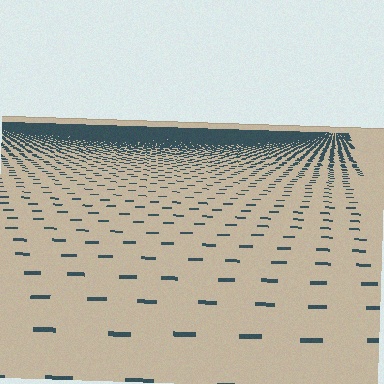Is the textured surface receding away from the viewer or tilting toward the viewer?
The surface is receding away from the viewer. Texture elements get smaller and denser toward the top.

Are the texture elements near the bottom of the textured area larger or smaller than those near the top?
Larger. Near the bottom, elements are closer to the viewer and appear at a bigger on-screen size.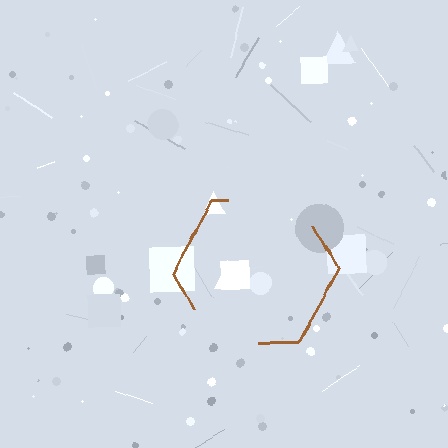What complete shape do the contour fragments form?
The contour fragments form a hexagon.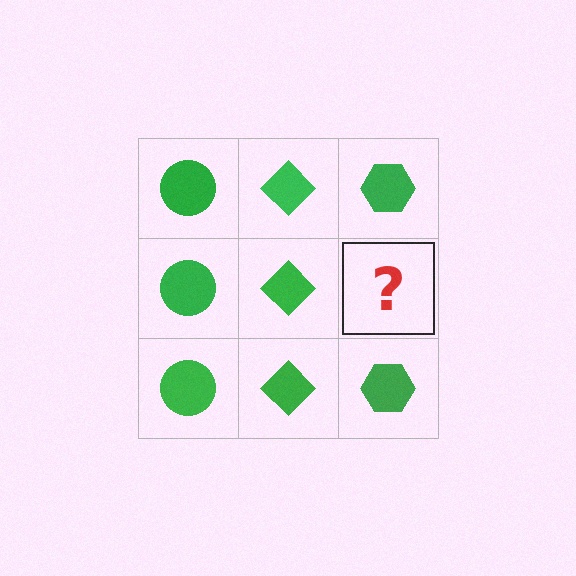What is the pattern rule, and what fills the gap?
The rule is that each column has a consistent shape. The gap should be filled with a green hexagon.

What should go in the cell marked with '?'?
The missing cell should contain a green hexagon.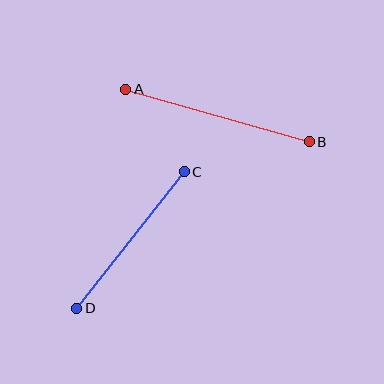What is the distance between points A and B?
The distance is approximately 191 pixels.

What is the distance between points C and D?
The distance is approximately 174 pixels.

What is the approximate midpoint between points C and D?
The midpoint is at approximately (131, 240) pixels.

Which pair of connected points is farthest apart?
Points A and B are farthest apart.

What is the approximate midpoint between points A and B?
The midpoint is at approximately (218, 115) pixels.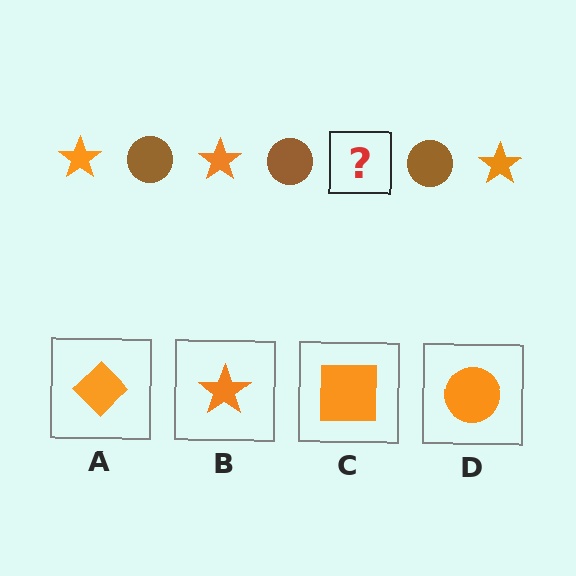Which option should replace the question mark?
Option B.